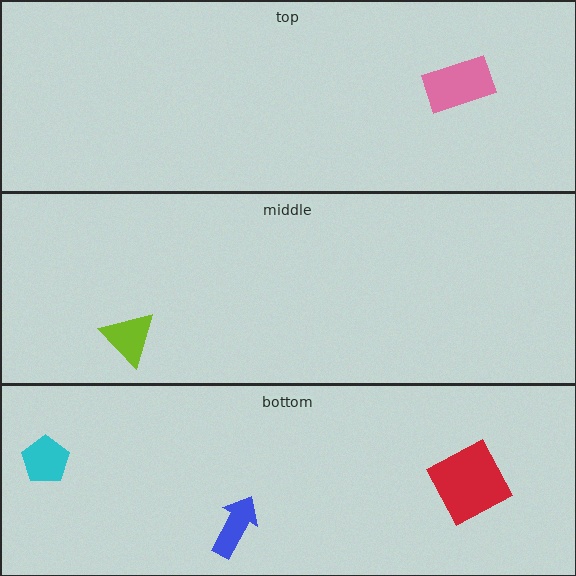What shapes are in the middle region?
The lime triangle.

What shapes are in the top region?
The pink rectangle.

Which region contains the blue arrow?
The bottom region.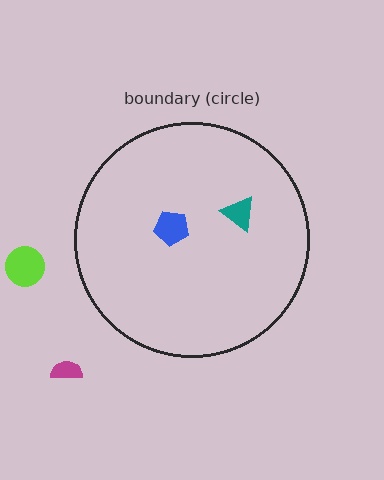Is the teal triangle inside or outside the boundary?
Inside.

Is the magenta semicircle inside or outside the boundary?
Outside.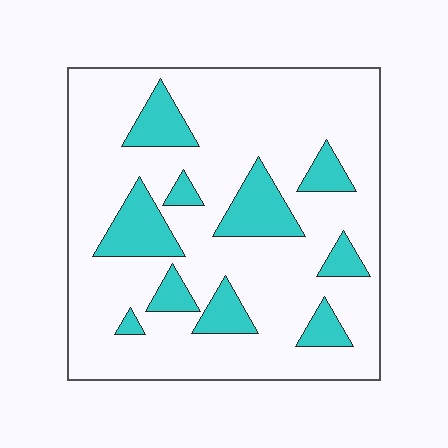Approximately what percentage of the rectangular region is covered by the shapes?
Approximately 20%.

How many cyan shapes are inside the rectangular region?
10.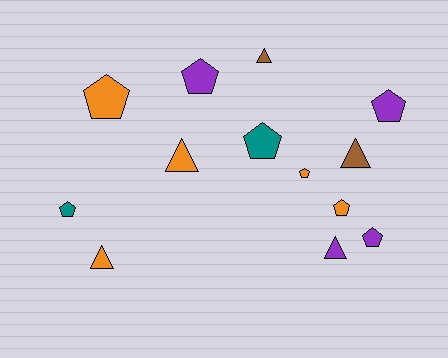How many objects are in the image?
There are 13 objects.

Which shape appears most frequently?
Pentagon, with 8 objects.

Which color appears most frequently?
Orange, with 5 objects.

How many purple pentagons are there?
There are 3 purple pentagons.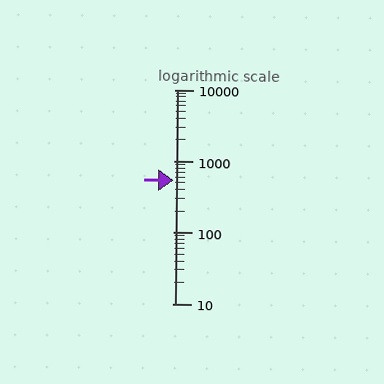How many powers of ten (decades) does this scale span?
The scale spans 3 decades, from 10 to 10000.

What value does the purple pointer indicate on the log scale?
The pointer indicates approximately 540.